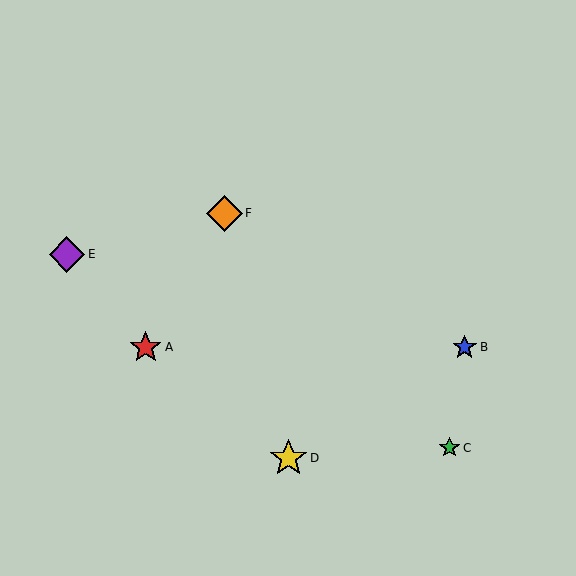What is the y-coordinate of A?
Object A is at y≈347.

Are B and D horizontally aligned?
No, B is at y≈347 and D is at y≈458.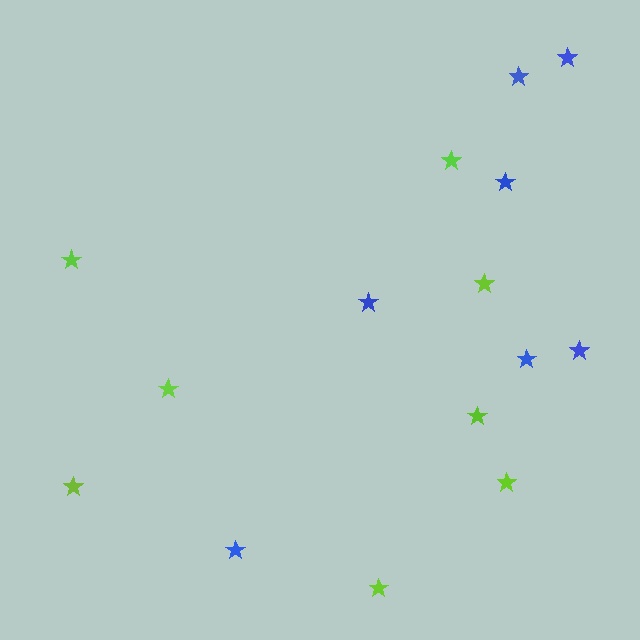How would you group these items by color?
There are 2 groups: one group of blue stars (7) and one group of lime stars (8).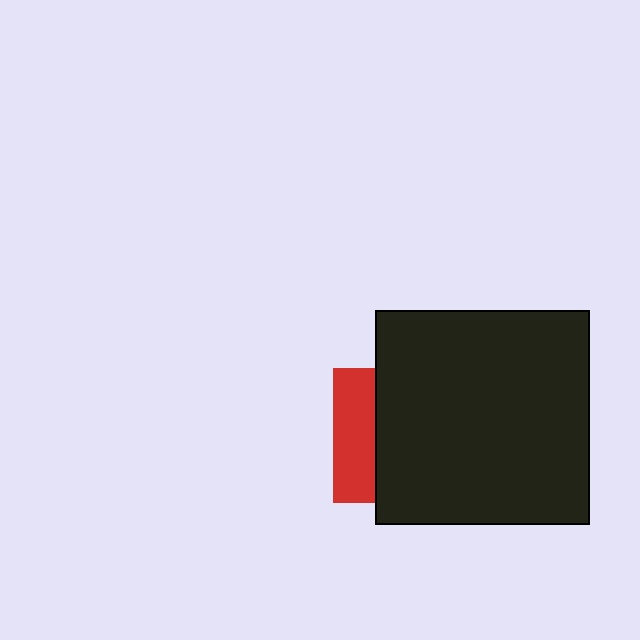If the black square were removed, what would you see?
You would see the complete red square.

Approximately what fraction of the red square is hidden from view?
Roughly 69% of the red square is hidden behind the black square.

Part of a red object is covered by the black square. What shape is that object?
It is a square.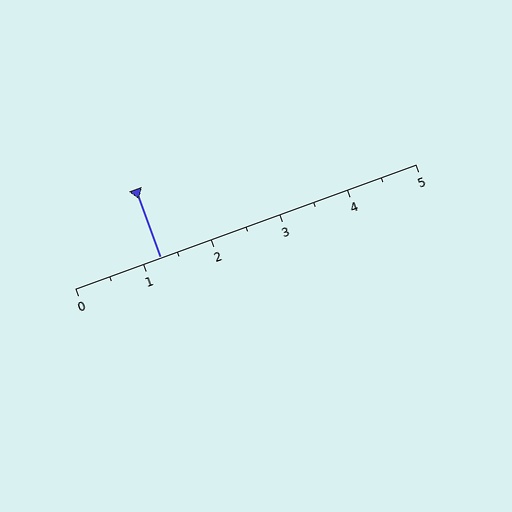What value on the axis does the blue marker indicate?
The marker indicates approximately 1.2.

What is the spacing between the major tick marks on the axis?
The major ticks are spaced 1 apart.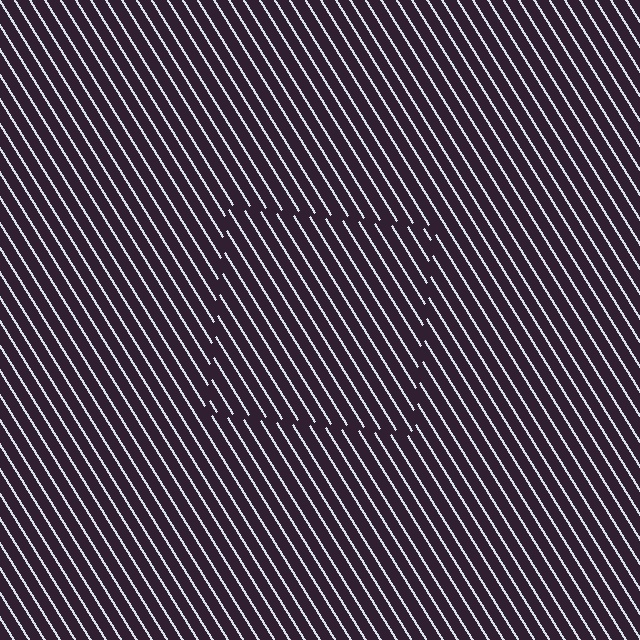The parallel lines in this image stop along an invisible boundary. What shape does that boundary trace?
An illusory square. The interior of the shape contains the same grating, shifted by half a period — the contour is defined by the phase discontinuity where line-ends from the inner and outer gratings abut.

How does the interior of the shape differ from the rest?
The interior of the shape contains the same grating, shifted by half a period — the contour is defined by the phase discontinuity where line-ends from the inner and outer gratings abut.